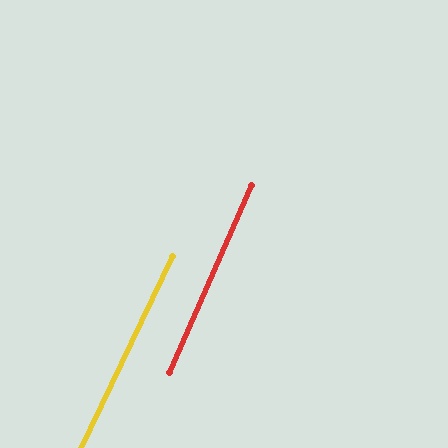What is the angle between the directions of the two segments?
Approximately 2 degrees.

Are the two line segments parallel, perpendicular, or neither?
Parallel — their directions differ by only 1.7°.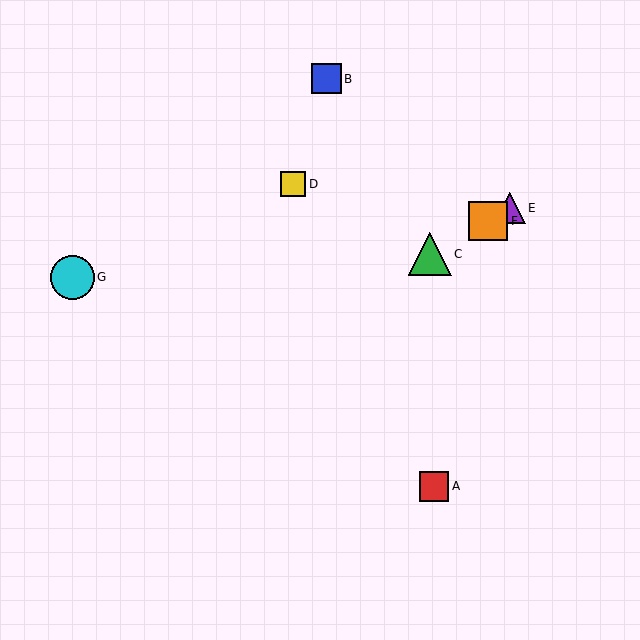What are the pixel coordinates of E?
Object E is at (510, 208).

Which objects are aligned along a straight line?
Objects C, E, F are aligned along a straight line.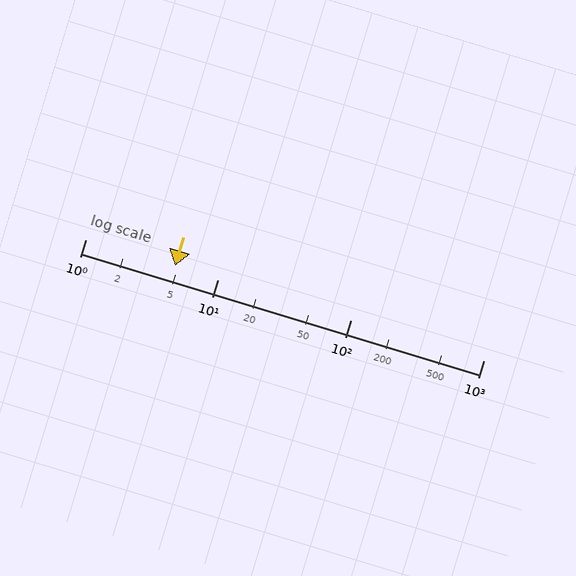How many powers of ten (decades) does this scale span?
The scale spans 3 decades, from 1 to 1000.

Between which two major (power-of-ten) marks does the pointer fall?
The pointer is between 1 and 10.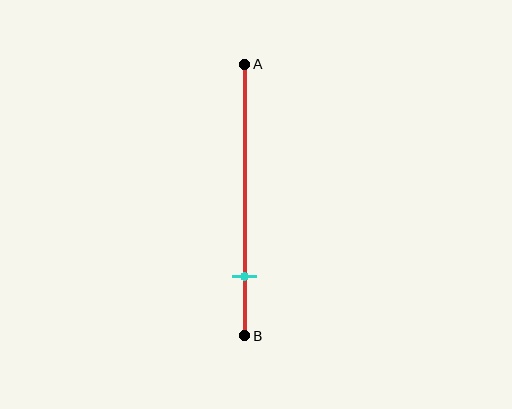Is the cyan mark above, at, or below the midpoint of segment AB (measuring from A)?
The cyan mark is below the midpoint of segment AB.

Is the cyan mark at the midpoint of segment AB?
No, the mark is at about 80% from A, not at the 50% midpoint.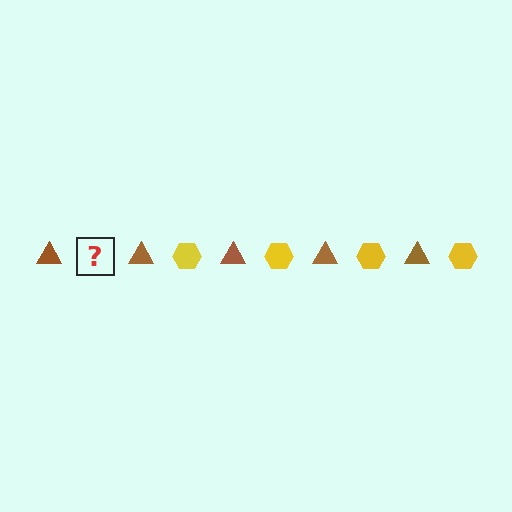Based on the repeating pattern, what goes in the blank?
The blank should be a yellow hexagon.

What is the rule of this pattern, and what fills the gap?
The rule is that the pattern alternates between brown triangle and yellow hexagon. The gap should be filled with a yellow hexagon.